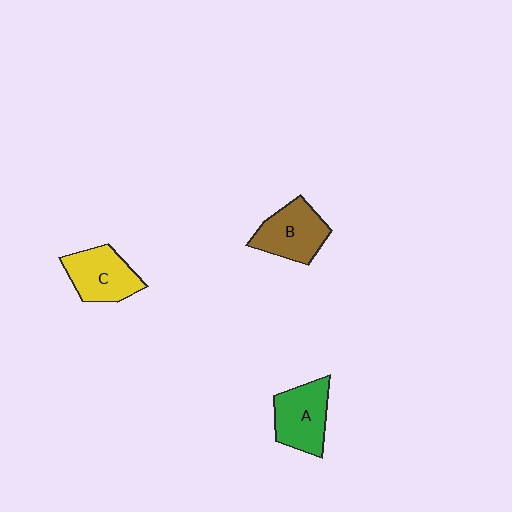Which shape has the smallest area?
Shape C (yellow).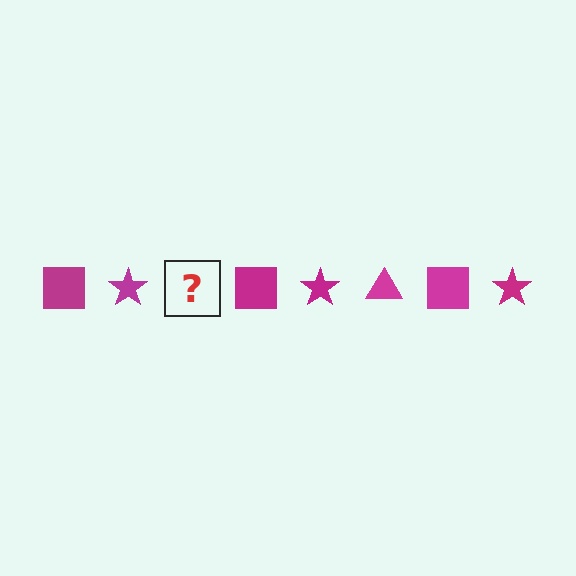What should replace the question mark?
The question mark should be replaced with a magenta triangle.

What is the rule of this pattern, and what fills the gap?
The rule is that the pattern cycles through square, star, triangle shapes in magenta. The gap should be filled with a magenta triangle.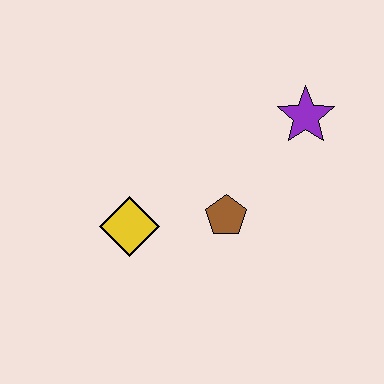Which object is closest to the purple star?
The brown pentagon is closest to the purple star.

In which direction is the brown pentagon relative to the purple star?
The brown pentagon is below the purple star.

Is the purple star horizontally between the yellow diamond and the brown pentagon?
No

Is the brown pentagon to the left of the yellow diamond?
No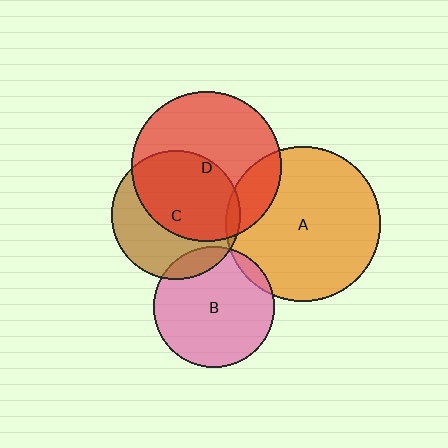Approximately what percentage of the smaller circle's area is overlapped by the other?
Approximately 15%.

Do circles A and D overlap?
Yes.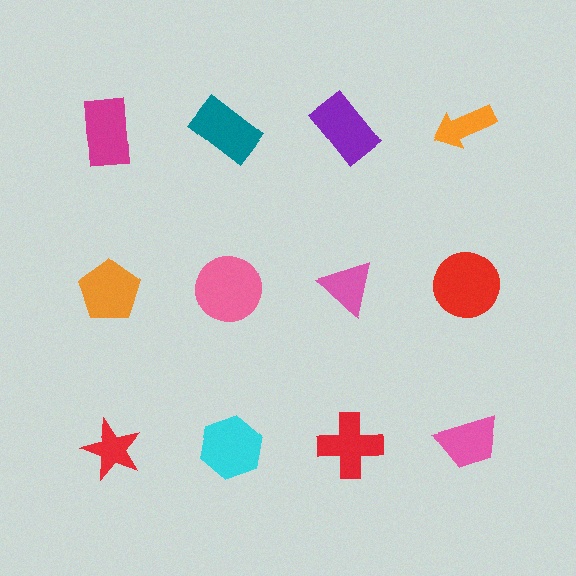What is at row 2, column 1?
An orange pentagon.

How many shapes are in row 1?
4 shapes.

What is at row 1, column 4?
An orange arrow.